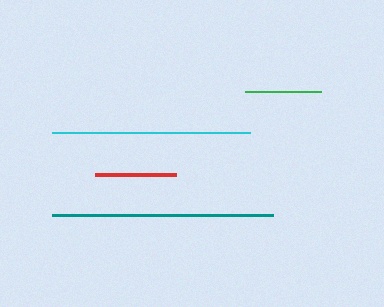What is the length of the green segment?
The green segment is approximately 75 pixels long.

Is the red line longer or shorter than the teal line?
The teal line is longer than the red line.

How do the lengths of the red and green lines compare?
The red and green lines are approximately the same length.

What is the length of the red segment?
The red segment is approximately 82 pixels long.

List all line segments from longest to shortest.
From longest to shortest: teal, cyan, red, green.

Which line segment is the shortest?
The green line is the shortest at approximately 75 pixels.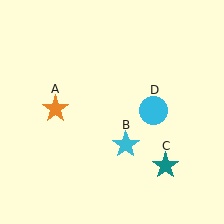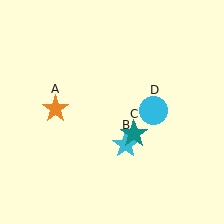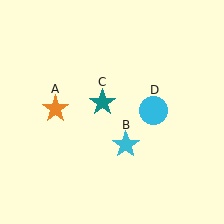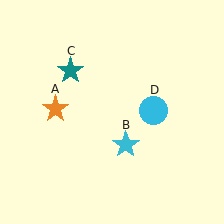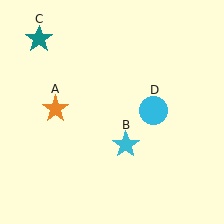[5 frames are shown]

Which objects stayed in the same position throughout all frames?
Orange star (object A) and cyan star (object B) and cyan circle (object D) remained stationary.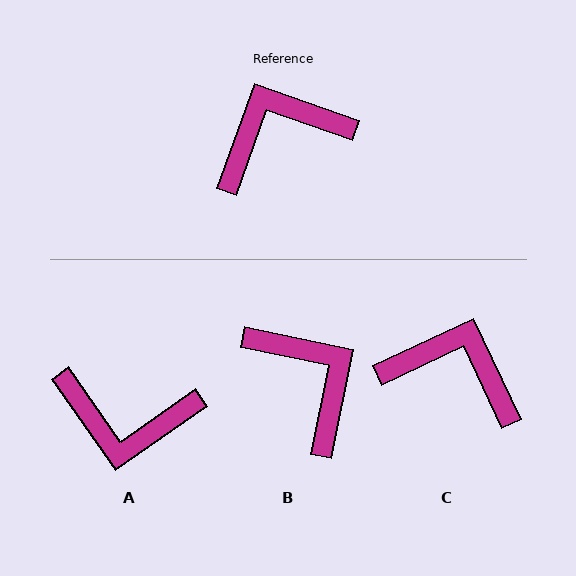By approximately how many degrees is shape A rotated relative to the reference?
Approximately 145 degrees counter-clockwise.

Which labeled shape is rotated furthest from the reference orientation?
A, about 145 degrees away.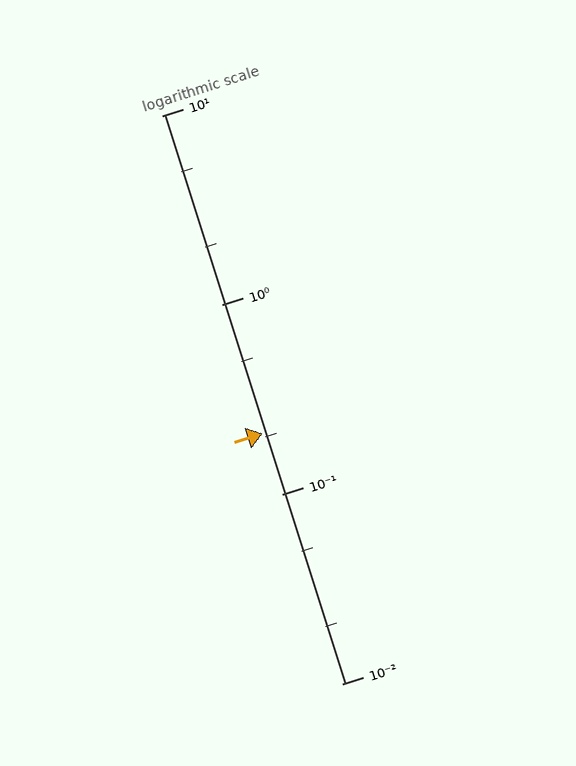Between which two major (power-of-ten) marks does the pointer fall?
The pointer is between 0.1 and 1.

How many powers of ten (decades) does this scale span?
The scale spans 3 decades, from 0.01 to 10.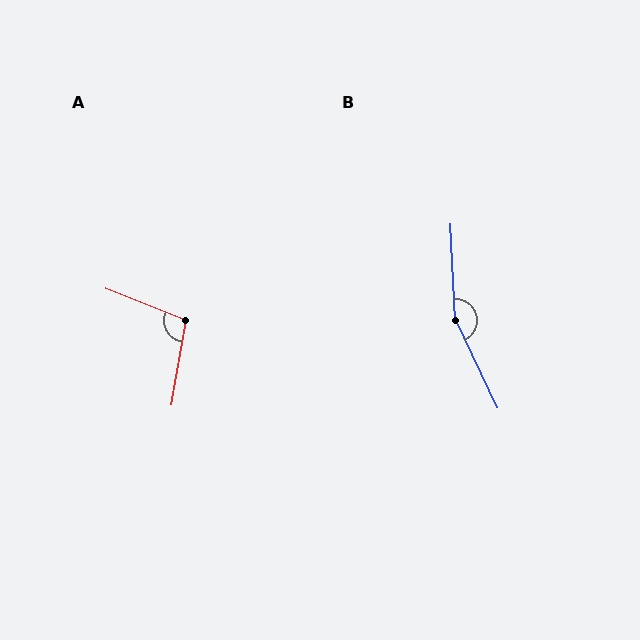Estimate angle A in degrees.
Approximately 102 degrees.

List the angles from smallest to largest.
A (102°), B (158°).